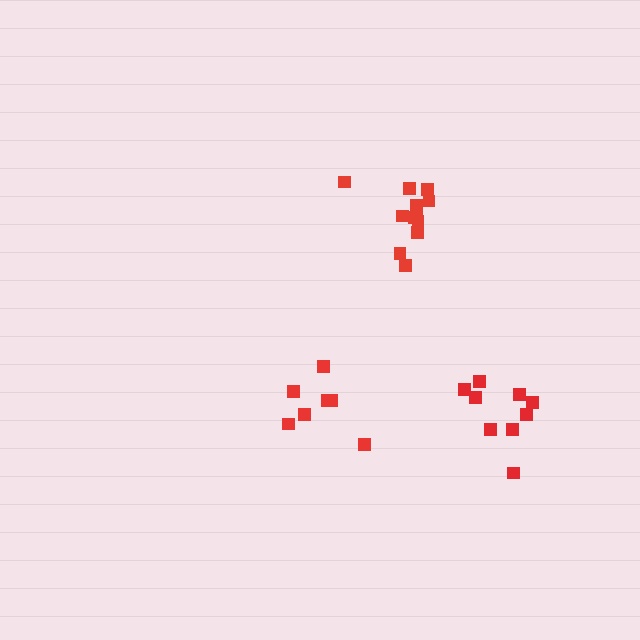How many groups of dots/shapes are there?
There are 3 groups.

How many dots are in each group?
Group 1: 12 dots, Group 2: 7 dots, Group 3: 9 dots (28 total).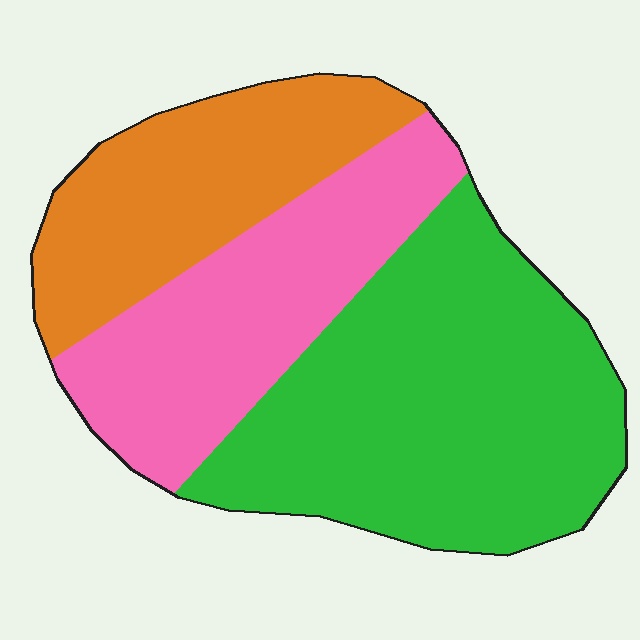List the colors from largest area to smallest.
From largest to smallest: green, pink, orange.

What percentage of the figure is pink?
Pink takes up about one quarter (1/4) of the figure.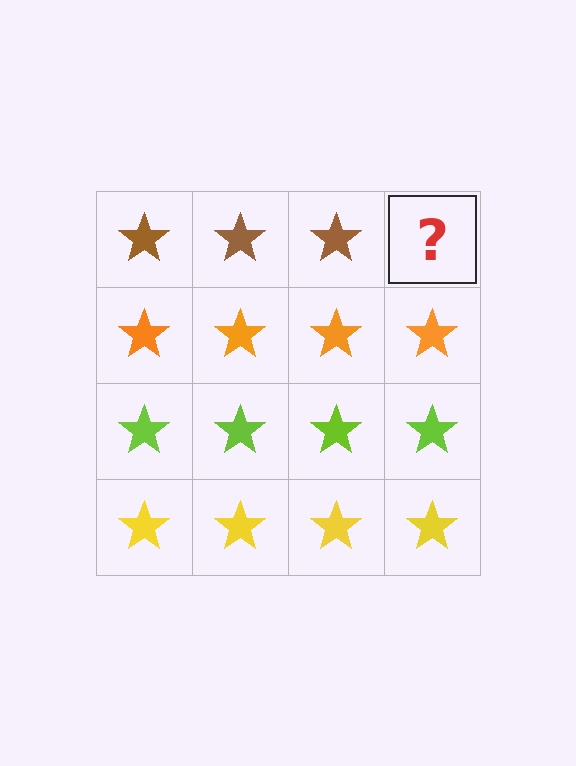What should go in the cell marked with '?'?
The missing cell should contain a brown star.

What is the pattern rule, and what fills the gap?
The rule is that each row has a consistent color. The gap should be filled with a brown star.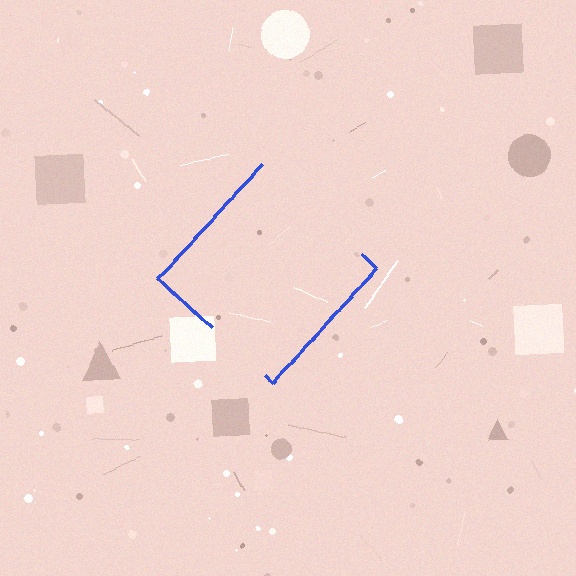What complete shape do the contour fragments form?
The contour fragments form a diamond.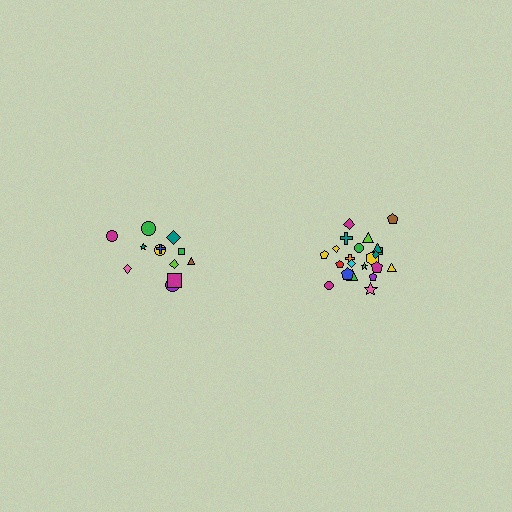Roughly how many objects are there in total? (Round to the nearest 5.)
Roughly 35 objects in total.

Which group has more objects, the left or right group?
The right group.